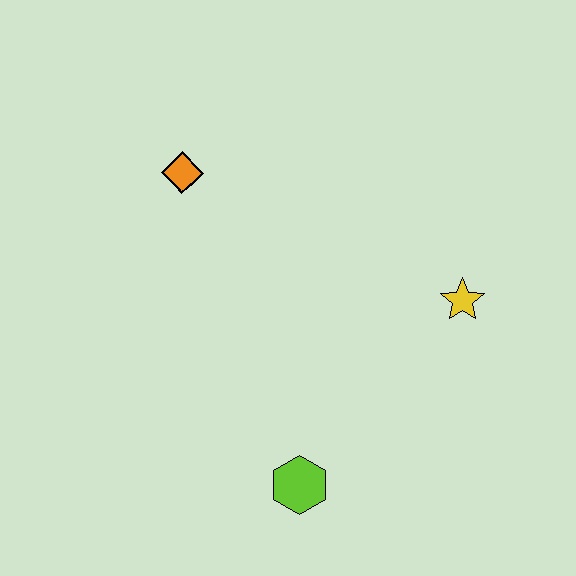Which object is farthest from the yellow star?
The orange diamond is farthest from the yellow star.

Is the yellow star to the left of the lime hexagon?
No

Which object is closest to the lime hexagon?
The yellow star is closest to the lime hexagon.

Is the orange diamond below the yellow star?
No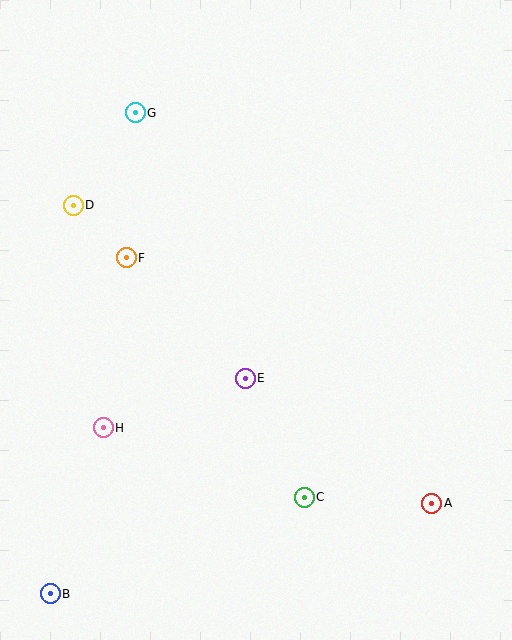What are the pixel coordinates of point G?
Point G is at (135, 113).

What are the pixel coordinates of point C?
Point C is at (304, 497).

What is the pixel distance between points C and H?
The distance between C and H is 213 pixels.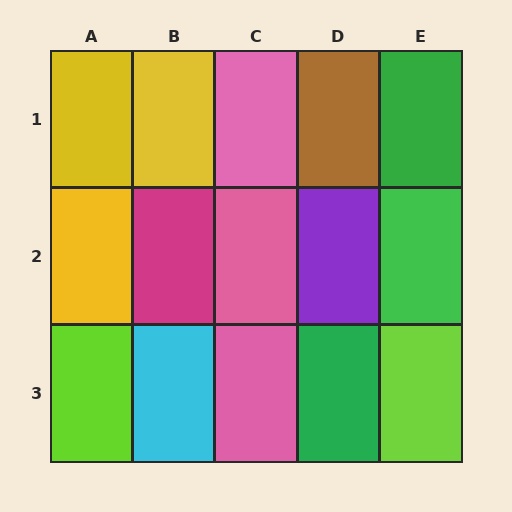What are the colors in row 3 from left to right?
Lime, cyan, pink, green, lime.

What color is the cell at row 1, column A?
Yellow.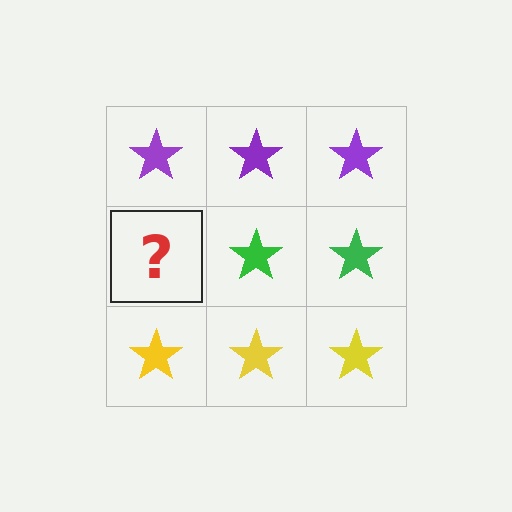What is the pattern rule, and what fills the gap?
The rule is that each row has a consistent color. The gap should be filled with a green star.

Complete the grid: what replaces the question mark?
The question mark should be replaced with a green star.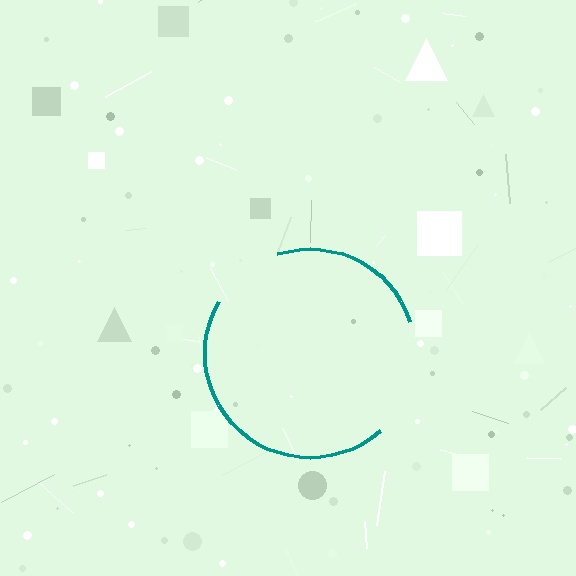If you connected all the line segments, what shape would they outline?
They would outline a circle.